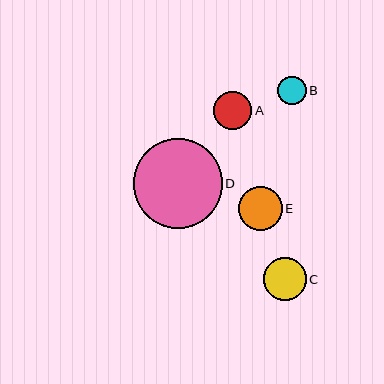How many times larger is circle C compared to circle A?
Circle C is approximately 1.1 times the size of circle A.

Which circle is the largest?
Circle D is the largest with a size of approximately 89 pixels.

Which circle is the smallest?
Circle B is the smallest with a size of approximately 29 pixels.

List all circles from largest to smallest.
From largest to smallest: D, E, C, A, B.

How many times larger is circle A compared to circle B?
Circle A is approximately 1.3 times the size of circle B.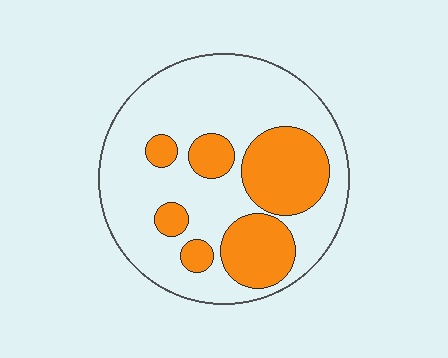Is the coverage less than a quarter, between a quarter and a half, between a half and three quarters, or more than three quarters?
Between a quarter and a half.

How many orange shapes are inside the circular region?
6.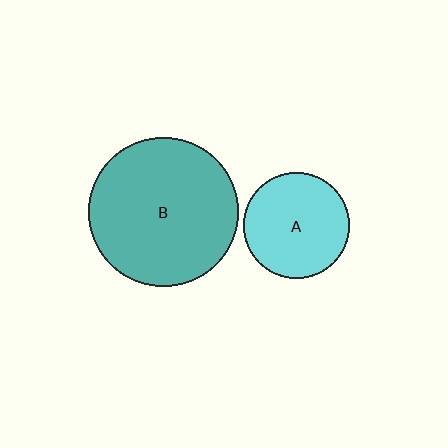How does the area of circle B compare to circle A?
Approximately 2.0 times.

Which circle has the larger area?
Circle B (teal).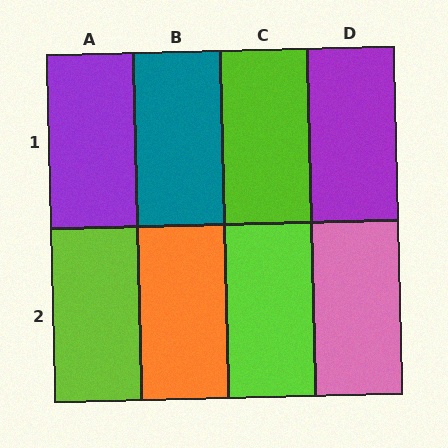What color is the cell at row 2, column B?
Orange.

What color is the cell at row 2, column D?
Pink.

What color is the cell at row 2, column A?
Lime.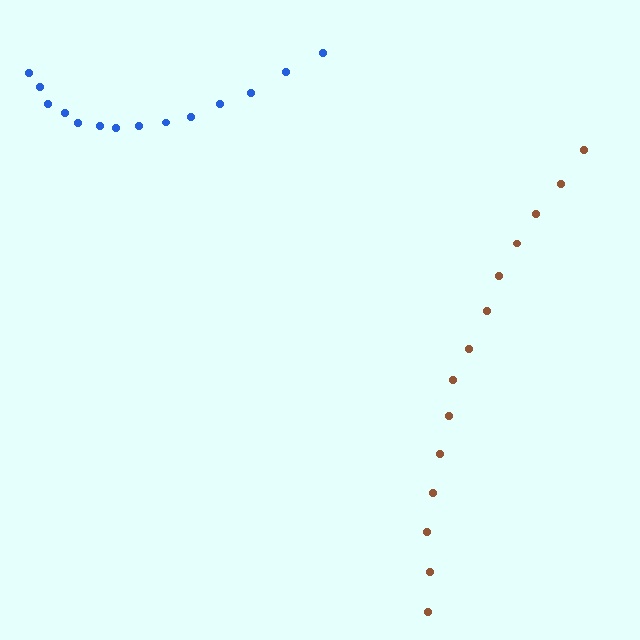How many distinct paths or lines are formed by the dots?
There are 2 distinct paths.